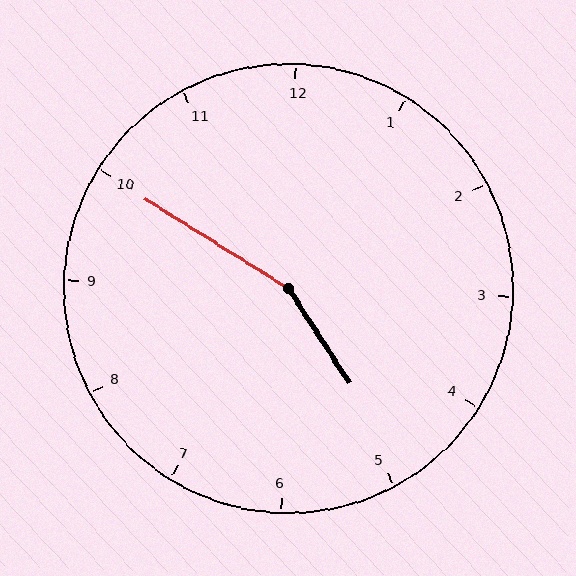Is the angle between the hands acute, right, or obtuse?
It is obtuse.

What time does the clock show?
4:50.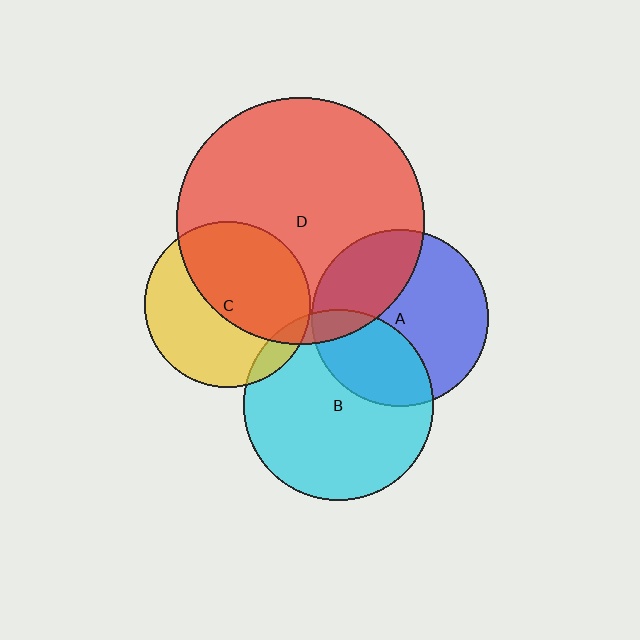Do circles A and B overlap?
Yes.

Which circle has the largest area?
Circle D (red).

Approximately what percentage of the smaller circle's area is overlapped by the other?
Approximately 35%.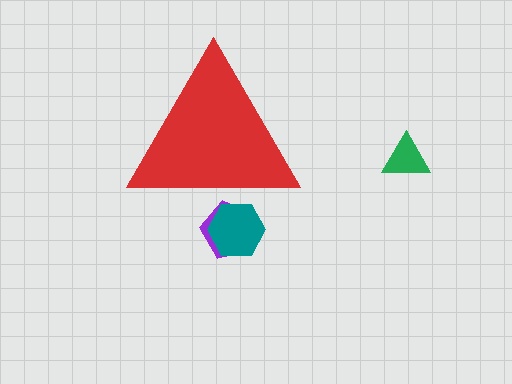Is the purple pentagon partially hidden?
Yes, the purple pentagon is partially hidden behind the red triangle.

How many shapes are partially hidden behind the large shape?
2 shapes are partially hidden.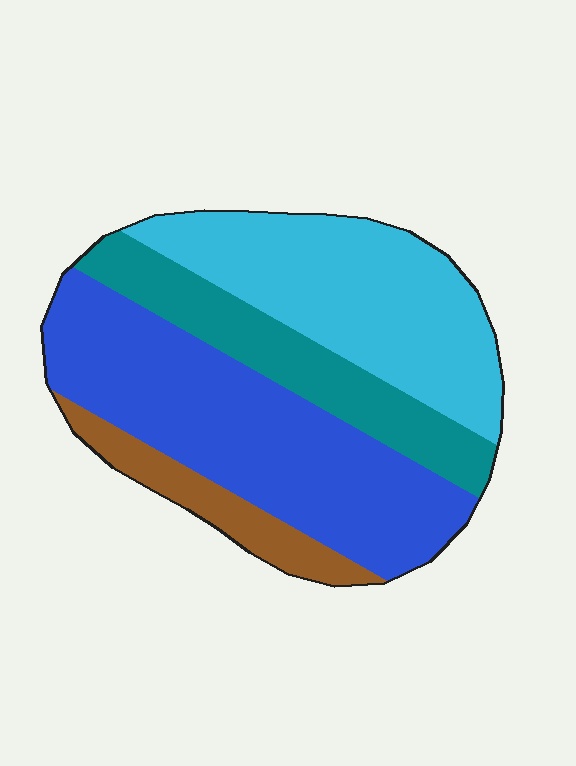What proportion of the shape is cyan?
Cyan covers around 30% of the shape.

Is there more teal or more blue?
Blue.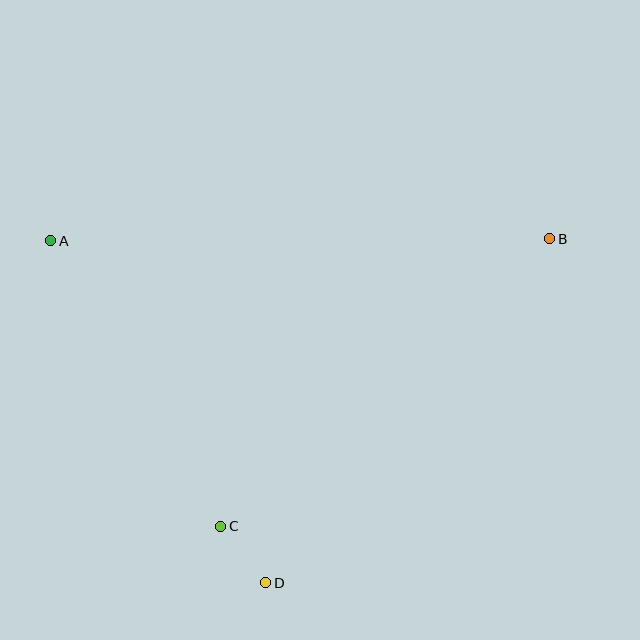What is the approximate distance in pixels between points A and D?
The distance between A and D is approximately 404 pixels.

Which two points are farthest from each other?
Points A and B are farthest from each other.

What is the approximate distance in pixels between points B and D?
The distance between B and D is approximately 446 pixels.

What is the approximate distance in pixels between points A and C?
The distance between A and C is approximately 332 pixels.